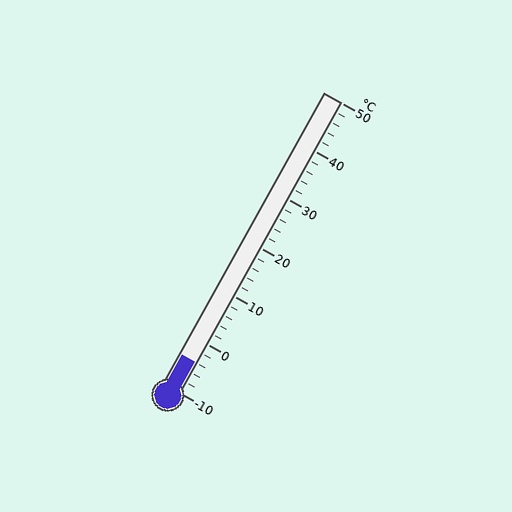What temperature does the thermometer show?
The thermometer shows approximately -4°C.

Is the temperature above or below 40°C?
The temperature is below 40°C.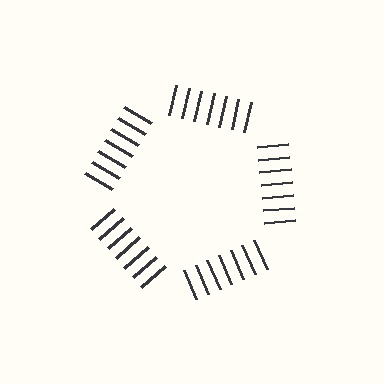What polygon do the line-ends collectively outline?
An illusory pentagon — the line segments terminate on its edges but no continuous stroke is drawn.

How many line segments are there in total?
35 — 7 along each of the 5 edges.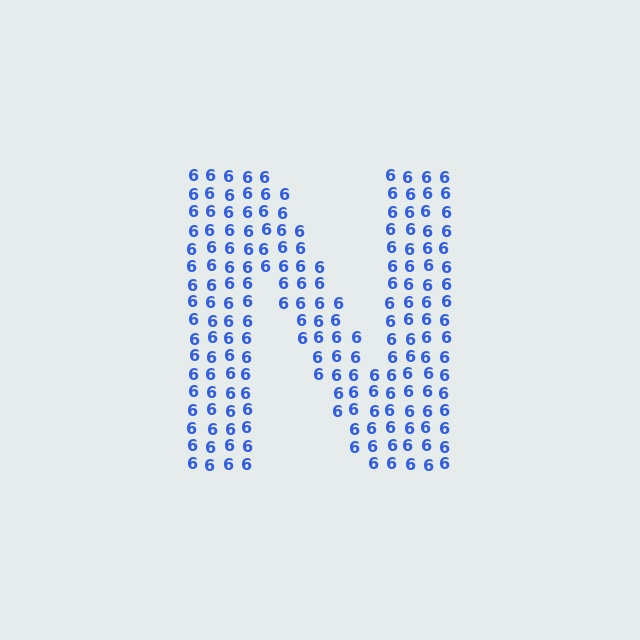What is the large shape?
The large shape is the letter N.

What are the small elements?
The small elements are digit 6's.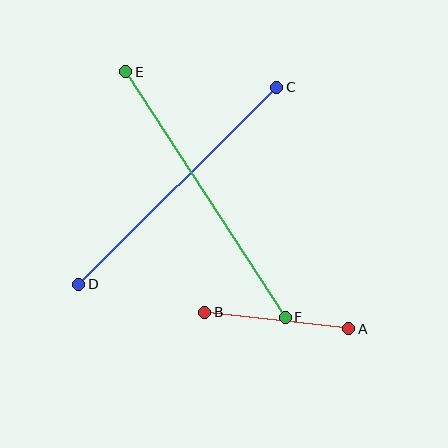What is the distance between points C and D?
The distance is approximately 279 pixels.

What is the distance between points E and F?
The distance is approximately 293 pixels.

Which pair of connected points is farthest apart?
Points E and F are farthest apart.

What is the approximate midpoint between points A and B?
The midpoint is at approximately (277, 320) pixels.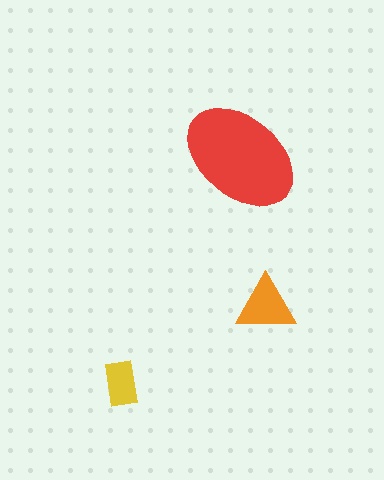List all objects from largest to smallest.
The red ellipse, the orange triangle, the yellow rectangle.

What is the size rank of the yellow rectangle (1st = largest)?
3rd.